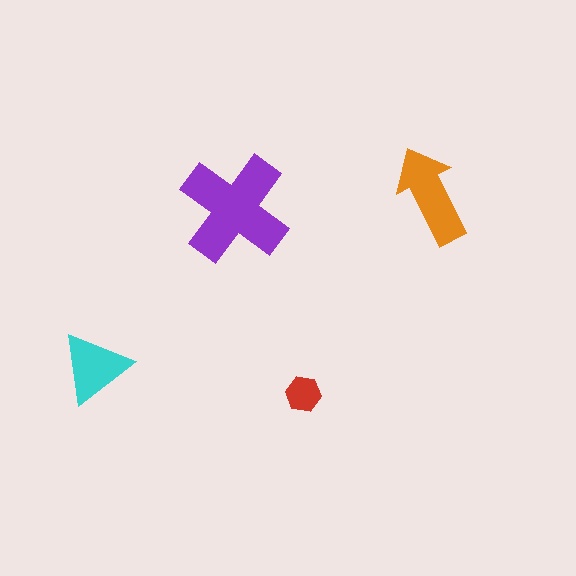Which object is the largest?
The purple cross.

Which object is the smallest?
The red hexagon.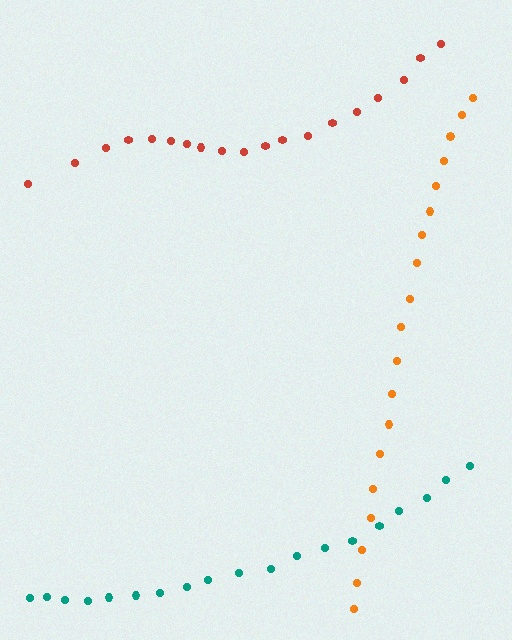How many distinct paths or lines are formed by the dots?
There are 3 distinct paths.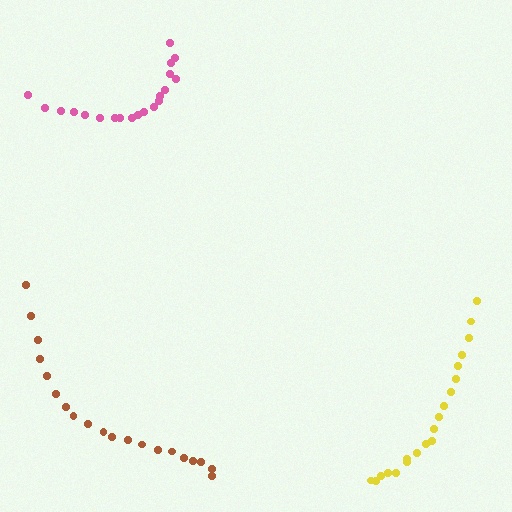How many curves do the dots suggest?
There are 3 distinct paths.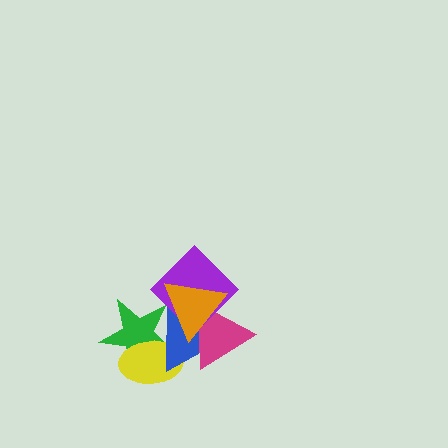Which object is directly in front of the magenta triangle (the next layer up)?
The purple diamond is directly in front of the magenta triangle.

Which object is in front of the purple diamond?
The orange triangle is in front of the purple diamond.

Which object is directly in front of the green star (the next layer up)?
The yellow ellipse is directly in front of the green star.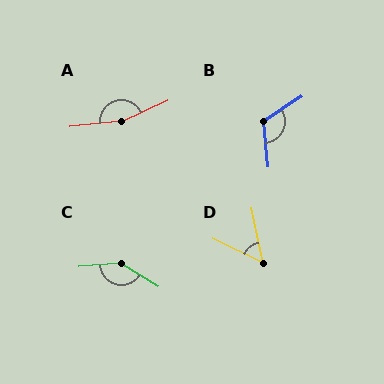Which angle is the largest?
A, at approximately 161 degrees.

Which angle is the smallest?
D, at approximately 53 degrees.